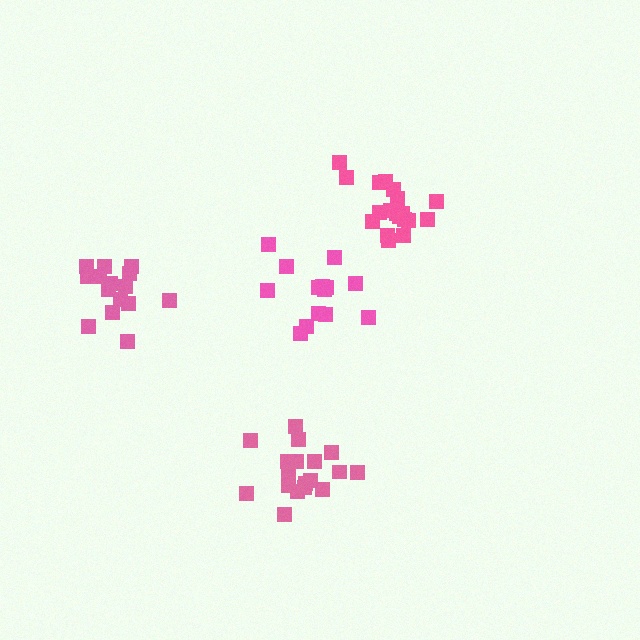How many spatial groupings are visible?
There are 4 spatial groupings.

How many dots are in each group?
Group 1: 19 dots, Group 2: 18 dots, Group 3: 15 dots, Group 4: 15 dots (67 total).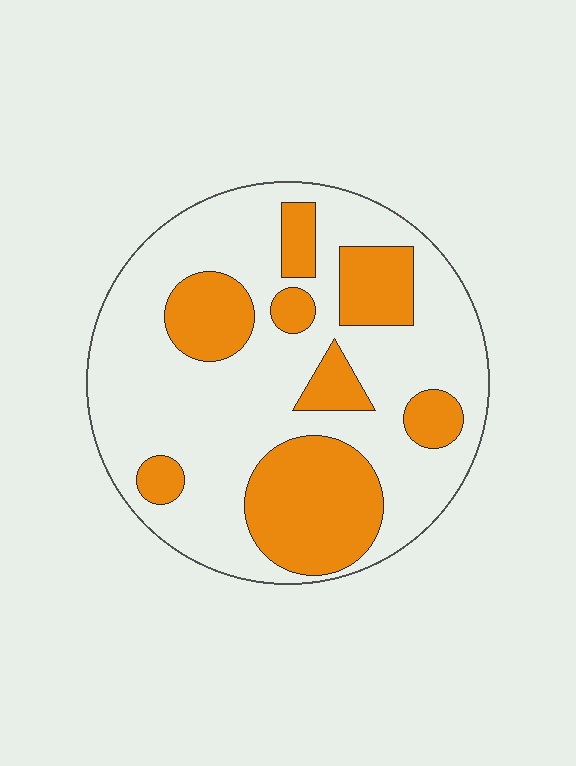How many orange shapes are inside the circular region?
8.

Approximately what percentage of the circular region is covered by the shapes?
Approximately 30%.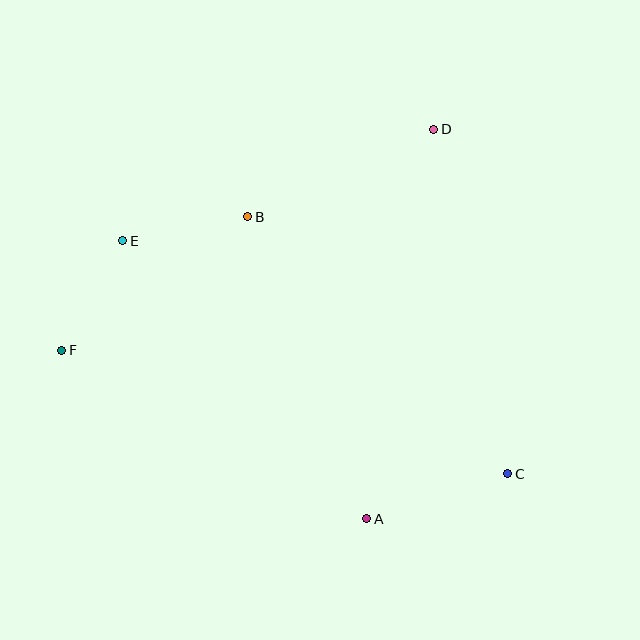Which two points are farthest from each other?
Points C and F are farthest from each other.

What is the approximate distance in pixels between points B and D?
The distance between B and D is approximately 205 pixels.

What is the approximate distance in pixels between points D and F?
The distance between D and F is approximately 433 pixels.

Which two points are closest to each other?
Points E and F are closest to each other.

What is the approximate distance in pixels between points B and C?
The distance between B and C is approximately 365 pixels.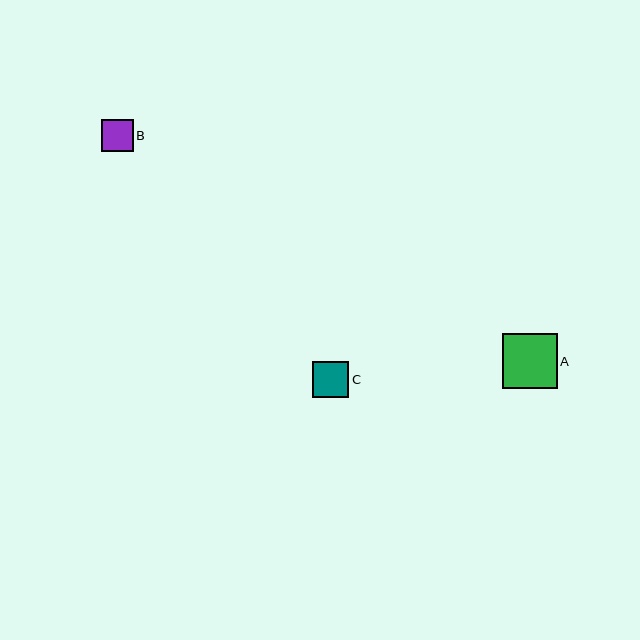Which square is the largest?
Square A is the largest with a size of approximately 55 pixels.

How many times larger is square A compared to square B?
Square A is approximately 1.7 times the size of square B.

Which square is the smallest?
Square B is the smallest with a size of approximately 32 pixels.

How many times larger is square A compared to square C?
Square A is approximately 1.5 times the size of square C.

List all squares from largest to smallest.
From largest to smallest: A, C, B.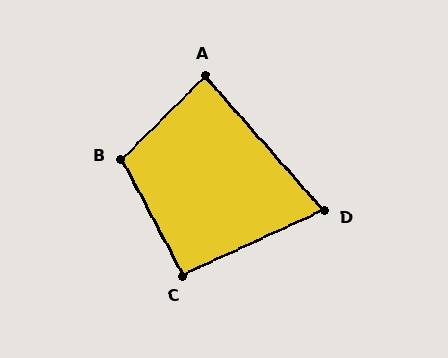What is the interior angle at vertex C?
Approximately 94 degrees (approximately right).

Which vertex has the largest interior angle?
B, at approximately 107 degrees.